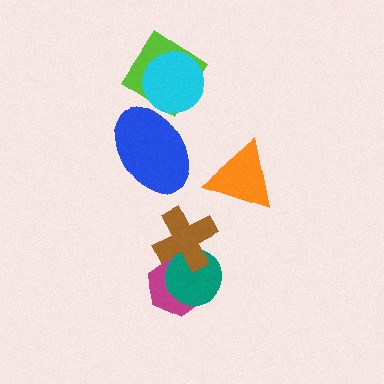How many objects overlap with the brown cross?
2 objects overlap with the brown cross.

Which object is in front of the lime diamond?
The cyan circle is in front of the lime diamond.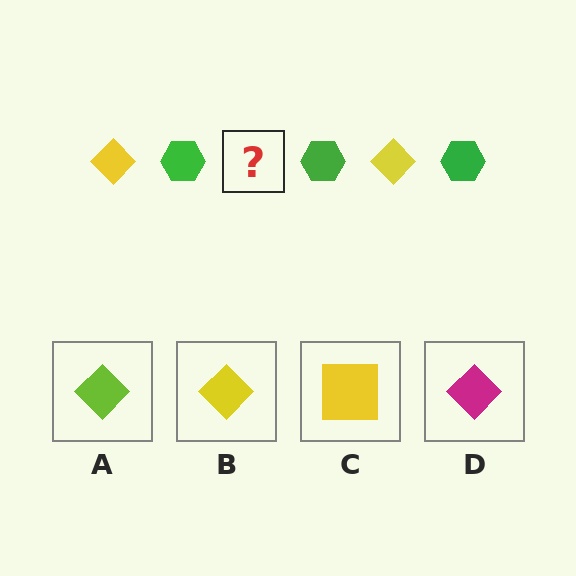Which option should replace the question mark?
Option B.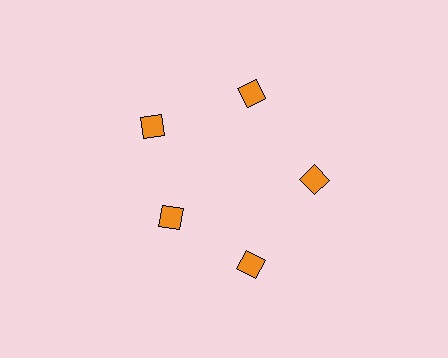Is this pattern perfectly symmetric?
No. The 5 orange diamonds are arranged in a ring, but one element near the 8 o'clock position is pulled inward toward the center, breaking the 5-fold rotational symmetry.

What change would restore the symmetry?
The symmetry would be restored by moving it outward, back onto the ring so that all 5 diamonds sit at equal angles and equal distance from the center.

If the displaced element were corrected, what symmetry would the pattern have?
It would have 5-fold rotational symmetry — the pattern would map onto itself every 72 degrees.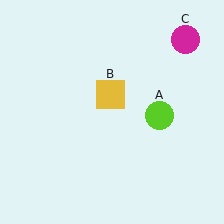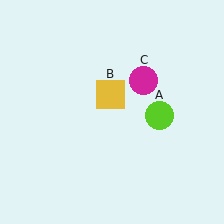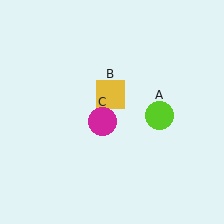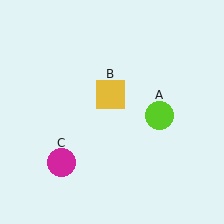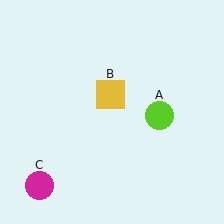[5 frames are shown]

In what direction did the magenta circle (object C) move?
The magenta circle (object C) moved down and to the left.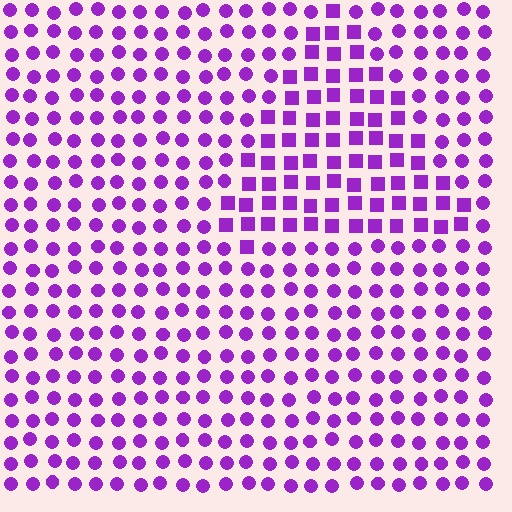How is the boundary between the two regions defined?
The boundary is defined by a change in element shape: squares inside vs. circles outside. All elements share the same color and spacing.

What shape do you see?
I see a triangle.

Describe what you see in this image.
The image is filled with small purple elements arranged in a uniform grid. A triangle-shaped region contains squares, while the surrounding area contains circles. The boundary is defined purely by the change in element shape.